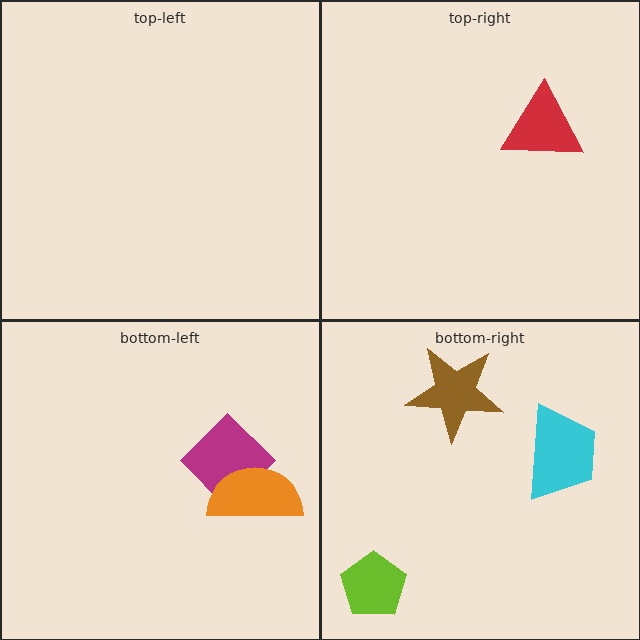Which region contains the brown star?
The bottom-right region.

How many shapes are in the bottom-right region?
3.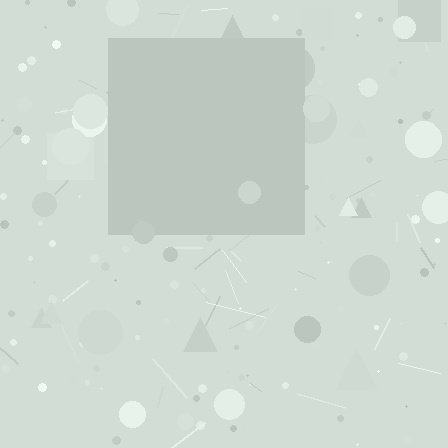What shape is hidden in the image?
A square is hidden in the image.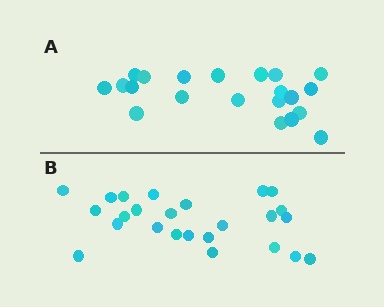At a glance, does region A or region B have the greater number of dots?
Region B (the bottom region) has more dots.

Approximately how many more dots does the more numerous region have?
Region B has about 4 more dots than region A.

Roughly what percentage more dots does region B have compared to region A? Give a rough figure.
About 20% more.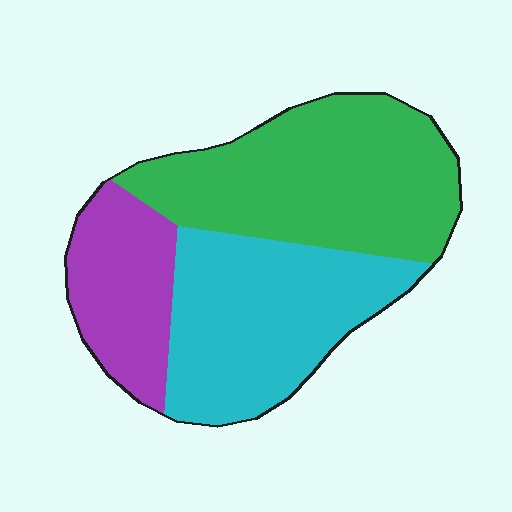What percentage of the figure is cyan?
Cyan takes up about three eighths (3/8) of the figure.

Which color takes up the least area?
Purple, at roughly 20%.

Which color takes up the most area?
Green, at roughly 45%.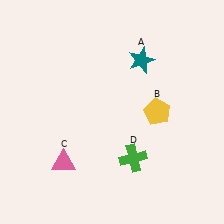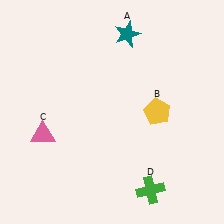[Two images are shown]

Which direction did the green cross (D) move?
The green cross (D) moved down.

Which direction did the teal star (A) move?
The teal star (A) moved up.